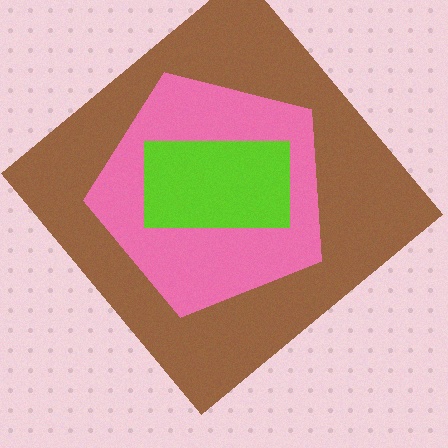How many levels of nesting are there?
3.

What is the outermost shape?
The brown diamond.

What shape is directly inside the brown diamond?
The pink pentagon.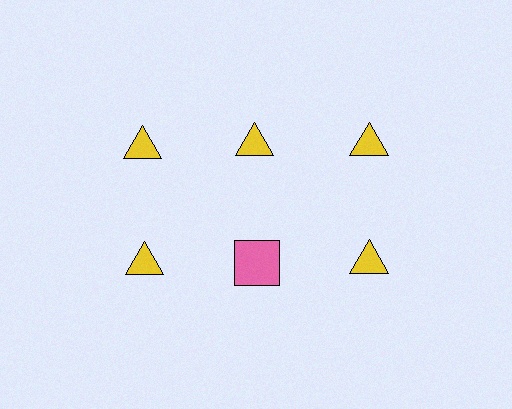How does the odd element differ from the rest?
It differs in both color (pink instead of yellow) and shape (square instead of triangle).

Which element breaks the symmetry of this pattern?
The pink square in the second row, second from left column breaks the symmetry. All other shapes are yellow triangles.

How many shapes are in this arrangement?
There are 6 shapes arranged in a grid pattern.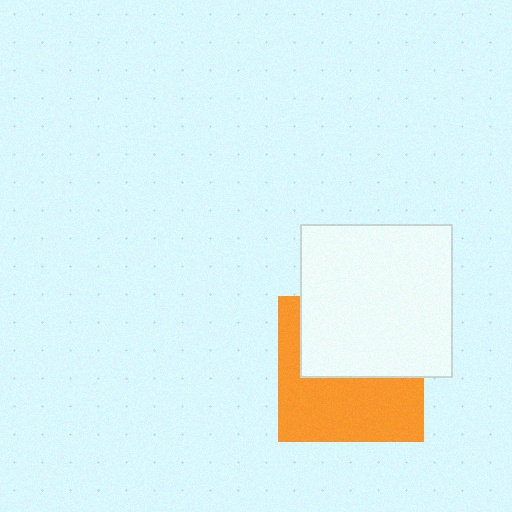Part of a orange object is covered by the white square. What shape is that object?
It is a square.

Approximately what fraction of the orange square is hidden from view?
Roughly 48% of the orange square is hidden behind the white square.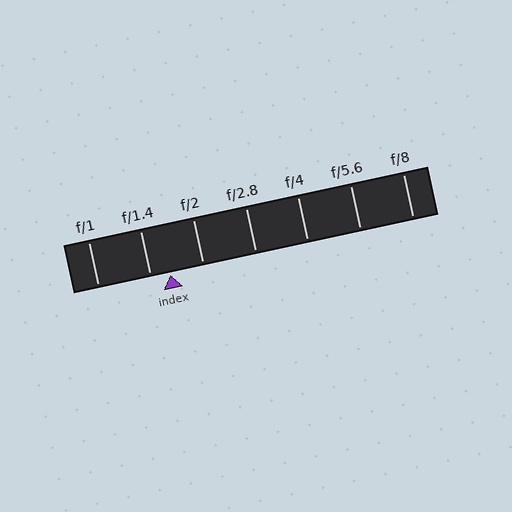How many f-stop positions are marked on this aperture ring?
There are 7 f-stop positions marked.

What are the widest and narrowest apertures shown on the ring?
The widest aperture shown is f/1 and the narrowest is f/8.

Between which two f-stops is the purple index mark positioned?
The index mark is between f/1.4 and f/2.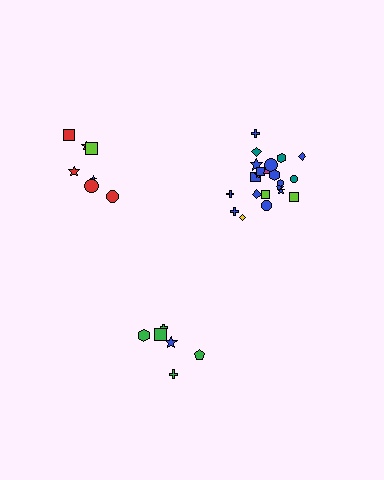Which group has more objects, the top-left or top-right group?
The top-right group.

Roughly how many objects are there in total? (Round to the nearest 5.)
Roughly 35 objects in total.